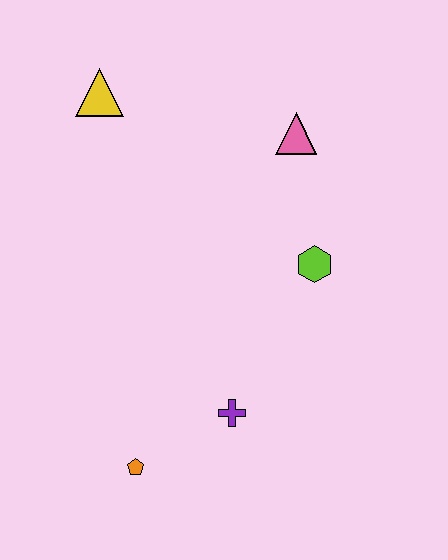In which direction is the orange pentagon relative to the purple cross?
The orange pentagon is to the left of the purple cross.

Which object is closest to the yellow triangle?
The pink triangle is closest to the yellow triangle.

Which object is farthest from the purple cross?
The yellow triangle is farthest from the purple cross.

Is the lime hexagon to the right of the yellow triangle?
Yes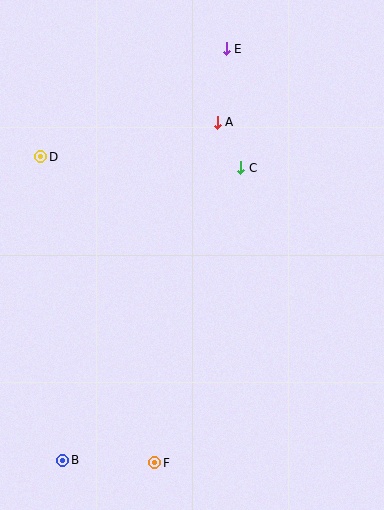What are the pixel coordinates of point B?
Point B is at (63, 460).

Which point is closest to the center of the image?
Point C at (241, 168) is closest to the center.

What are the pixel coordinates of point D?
Point D is at (41, 157).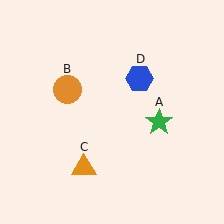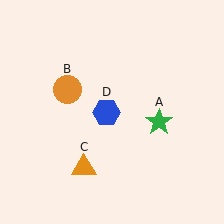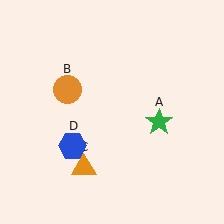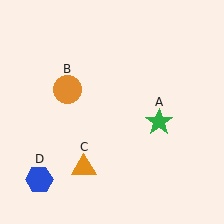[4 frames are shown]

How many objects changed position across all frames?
1 object changed position: blue hexagon (object D).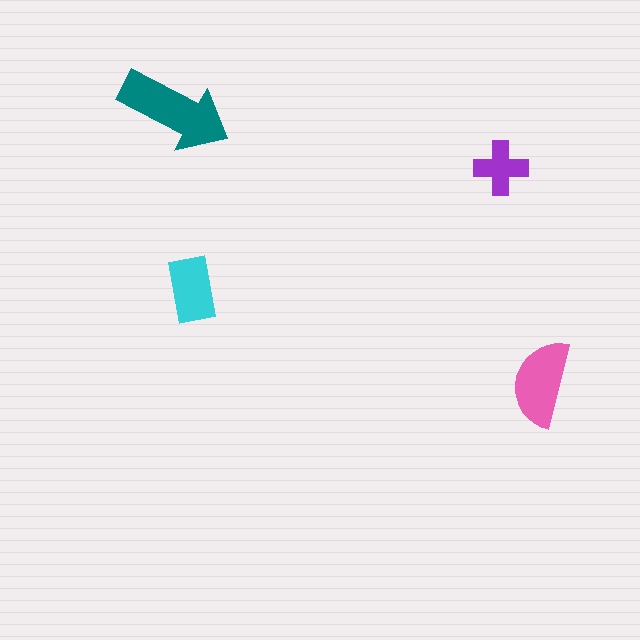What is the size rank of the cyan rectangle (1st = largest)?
3rd.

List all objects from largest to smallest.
The teal arrow, the pink semicircle, the cyan rectangle, the purple cross.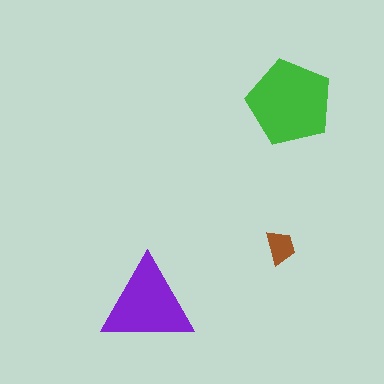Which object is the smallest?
The brown trapezoid.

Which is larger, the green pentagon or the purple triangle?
The green pentagon.